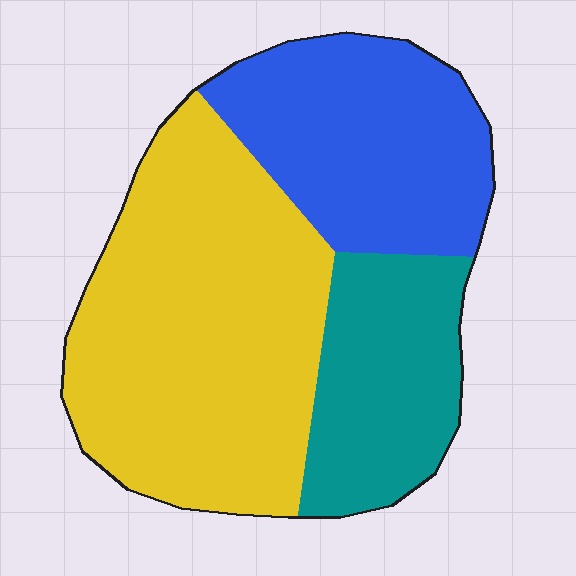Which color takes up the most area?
Yellow, at roughly 50%.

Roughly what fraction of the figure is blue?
Blue takes up about one quarter (1/4) of the figure.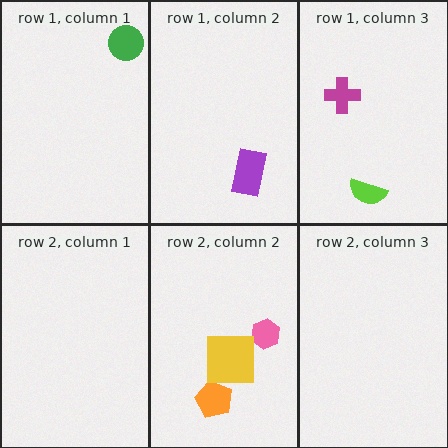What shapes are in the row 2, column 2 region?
The orange pentagon, the pink hexagon, the yellow square.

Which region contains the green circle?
The row 1, column 1 region.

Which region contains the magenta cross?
The row 1, column 3 region.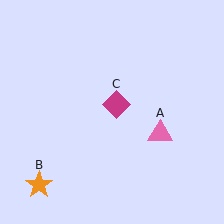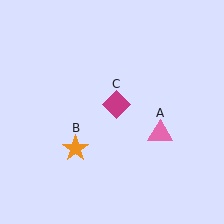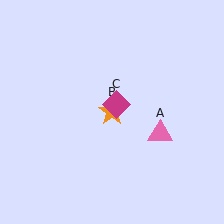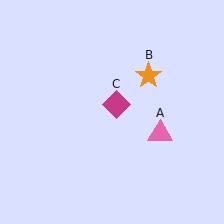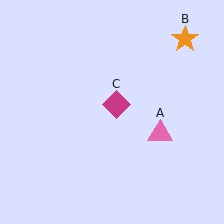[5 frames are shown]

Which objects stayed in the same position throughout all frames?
Pink triangle (object A) and magenta diamond (object C) remained stationary.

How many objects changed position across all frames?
1 object changed position: orange star (object B).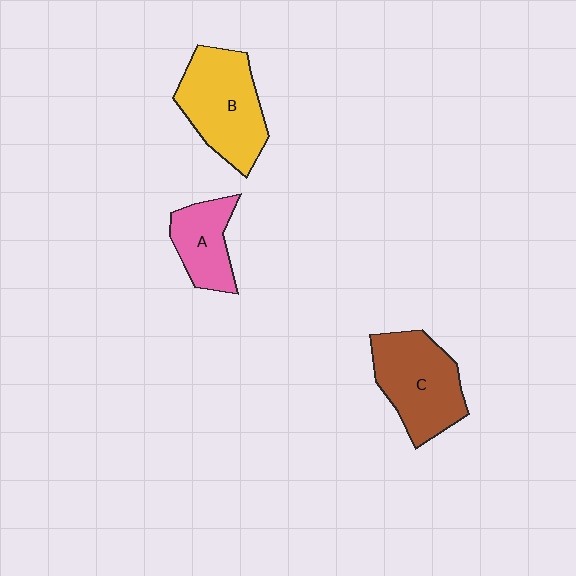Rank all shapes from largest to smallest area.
From largest to smallest: B (yellow), C (brown), A (pink).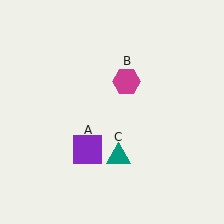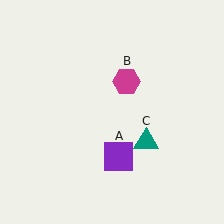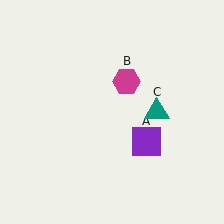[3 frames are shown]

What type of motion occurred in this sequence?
The purple square (object A), teal triangle (object C) rotated counterclockwise around the center of the scene.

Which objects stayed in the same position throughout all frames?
Magenta hexagon (object B) remained stationary.